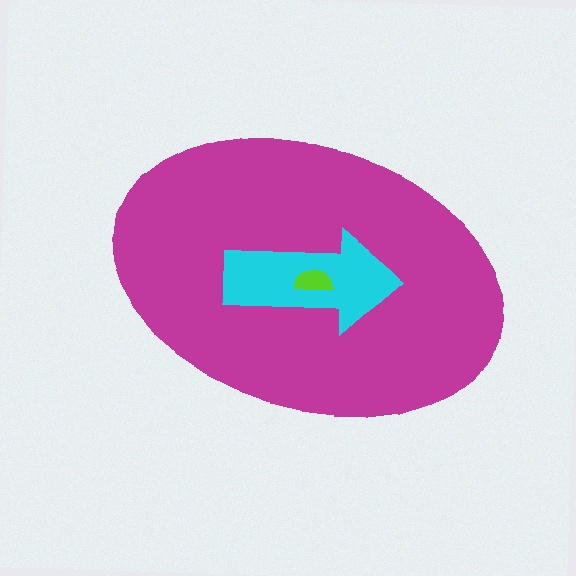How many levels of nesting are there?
3.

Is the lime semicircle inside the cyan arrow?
Yes.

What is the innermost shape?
The lime semicircle.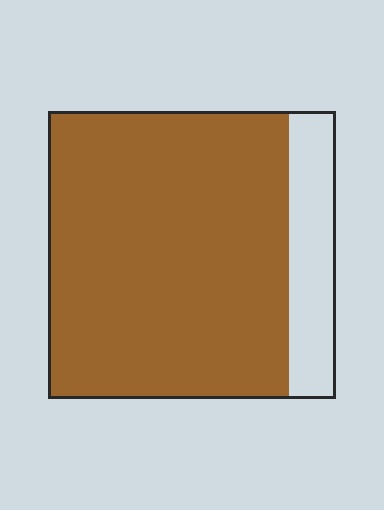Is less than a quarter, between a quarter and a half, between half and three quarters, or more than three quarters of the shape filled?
More than three quarters.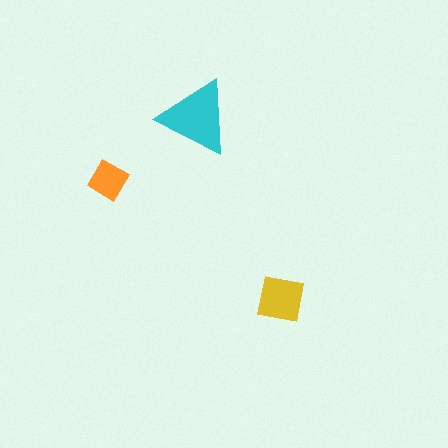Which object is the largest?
The cyan triangle.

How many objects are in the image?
There are 3 objects in the image.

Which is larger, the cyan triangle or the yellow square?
The cyan triangle.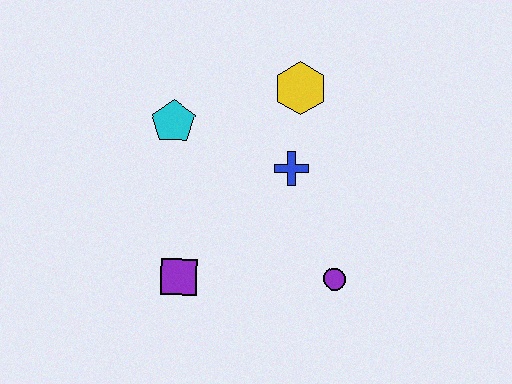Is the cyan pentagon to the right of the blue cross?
No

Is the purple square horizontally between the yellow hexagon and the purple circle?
No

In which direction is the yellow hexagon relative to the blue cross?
The yellow hexagon is above the blue cross.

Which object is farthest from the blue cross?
The purple square is farthest from the blue cross.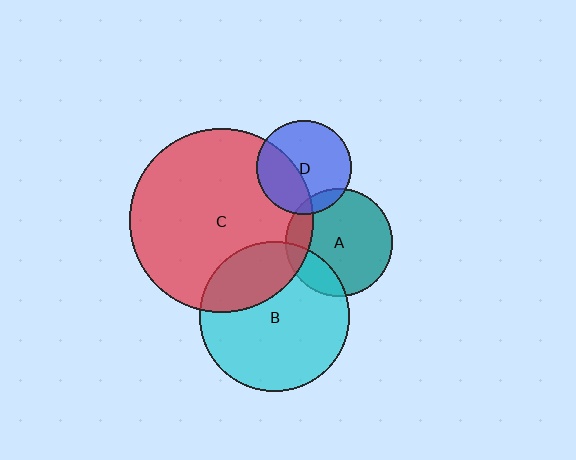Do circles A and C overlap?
Yes.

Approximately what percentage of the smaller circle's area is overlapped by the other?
Approximately 15%.